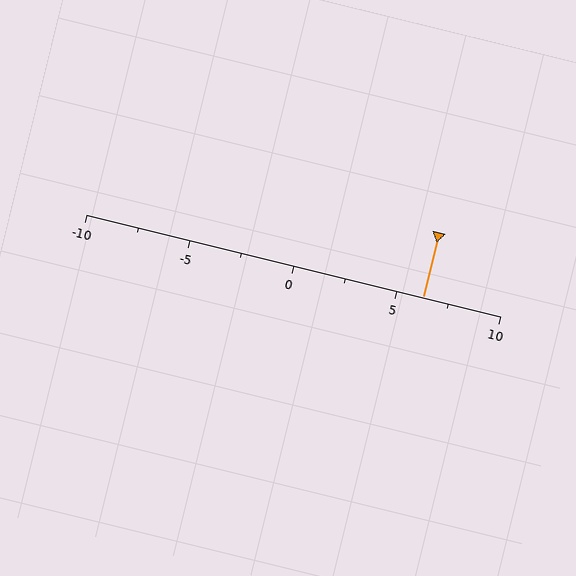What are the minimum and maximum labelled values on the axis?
The axis runs from -10 to 10.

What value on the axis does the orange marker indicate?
The marker indicates approximately 6.2.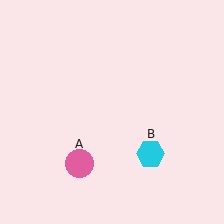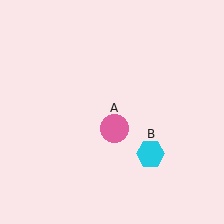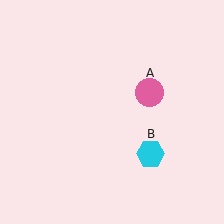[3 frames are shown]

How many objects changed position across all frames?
1 object changed position: pink circle (object A).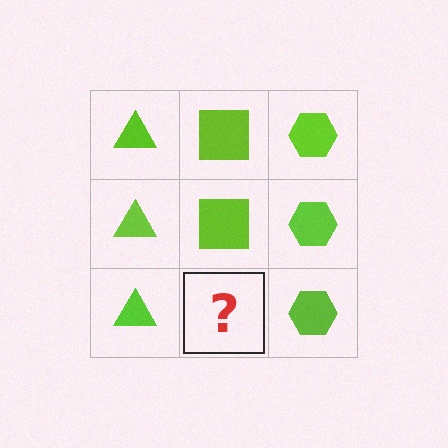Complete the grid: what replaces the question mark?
The question mark should be replaced with a lime square.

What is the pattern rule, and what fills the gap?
The rule is that each column has a consistent shape. The gap should be filled with a lime square.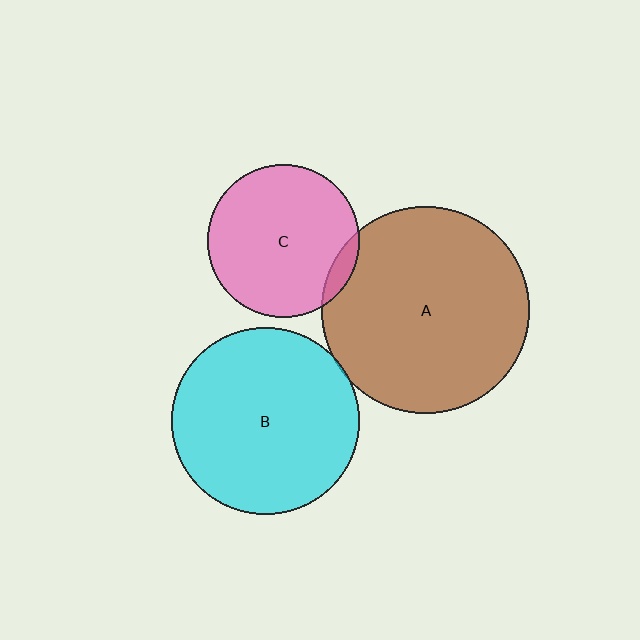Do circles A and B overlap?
Yes.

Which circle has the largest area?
Circle A (brown).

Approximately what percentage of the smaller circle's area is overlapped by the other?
Approximately 5%.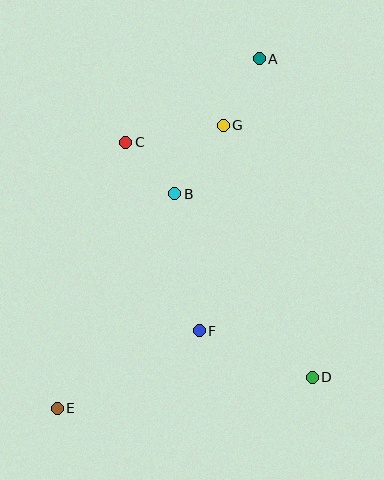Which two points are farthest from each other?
Points A and E are farthest from each other.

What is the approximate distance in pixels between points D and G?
The distance between D and G is approximately 267 pixels.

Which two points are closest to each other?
Points B and C are closest to each other.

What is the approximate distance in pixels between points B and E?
The distance between B and E is approximately 244 pixels.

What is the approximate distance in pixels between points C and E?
The distance between C and E is approximately 275 pixels.